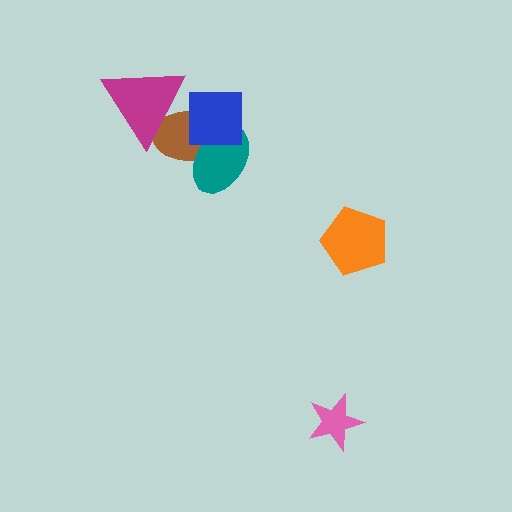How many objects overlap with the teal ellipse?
2 objects overlap with the teal ellipse.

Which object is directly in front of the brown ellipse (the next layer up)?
The teal ellipse is directly in front of the brown ellipse.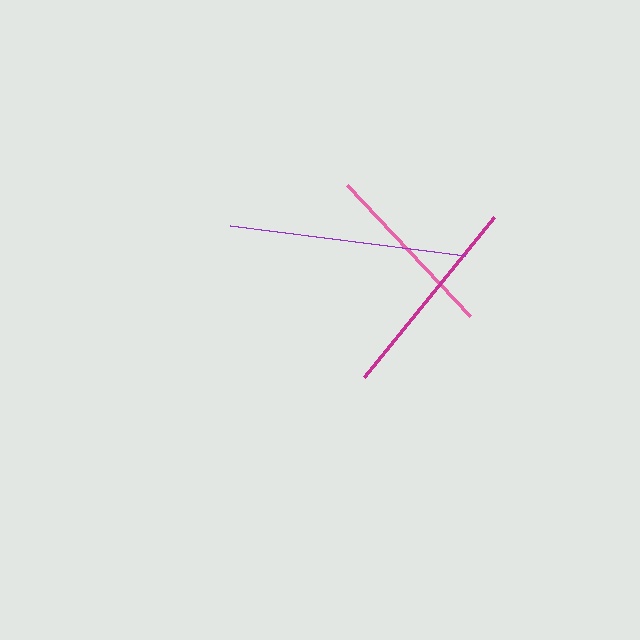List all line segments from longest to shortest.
From longest to shortest: purple, magenta, pink.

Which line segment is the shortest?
The pink line is the shortest at approximately 180 pixels.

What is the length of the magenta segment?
The magenta segment is approximately 205 pixels long.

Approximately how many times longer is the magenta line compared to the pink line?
The magenta line is approximately 1.1 times the length of the pink line.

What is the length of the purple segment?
The purple segment is approximately 236 pixels long.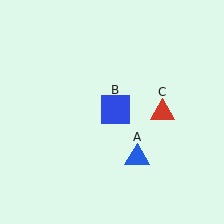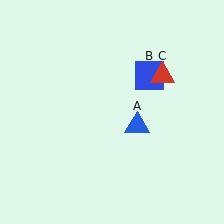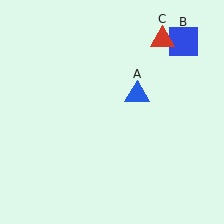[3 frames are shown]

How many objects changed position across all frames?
3 objects changed position: blue triangle (object A), blue square (object B), red triangle (object C).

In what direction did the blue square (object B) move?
The blue square (object B) moved up and to the right.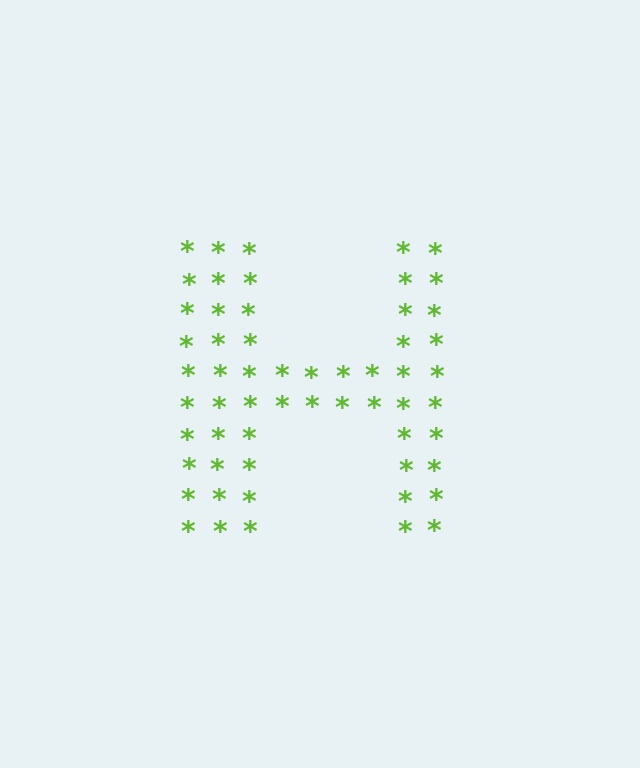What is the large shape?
The large shape is the letter H.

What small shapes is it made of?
It is made of small asterisks.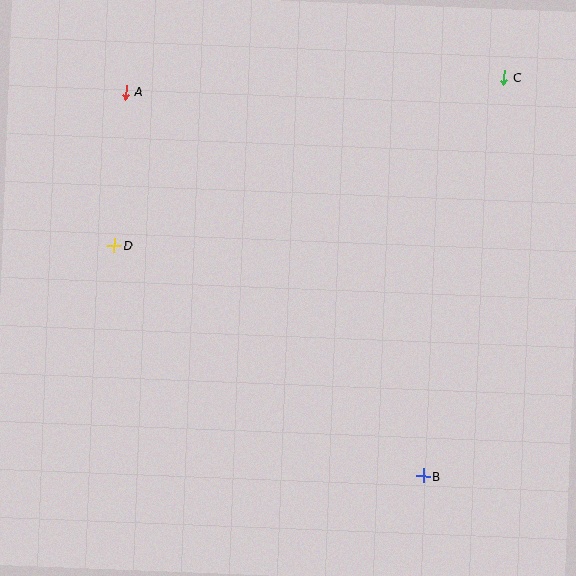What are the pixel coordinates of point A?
Point A is at (126, 92).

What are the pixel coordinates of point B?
Point B is at (423, 476).